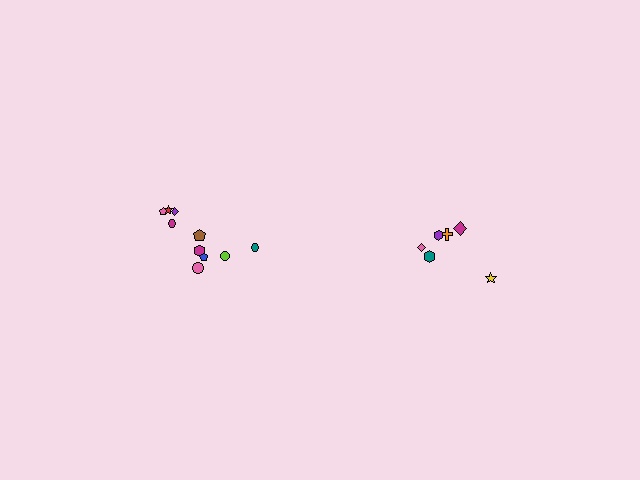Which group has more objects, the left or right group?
The left group.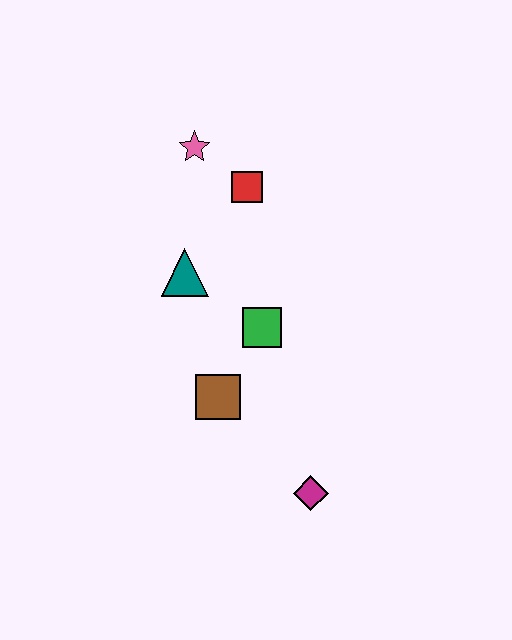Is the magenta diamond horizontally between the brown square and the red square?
No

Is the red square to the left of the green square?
Yes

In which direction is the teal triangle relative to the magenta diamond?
The teal triangle is above the magenta diamond.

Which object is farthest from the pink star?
The magenta diamond is farthest from the pink star.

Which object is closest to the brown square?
The green square is closest to the brown square.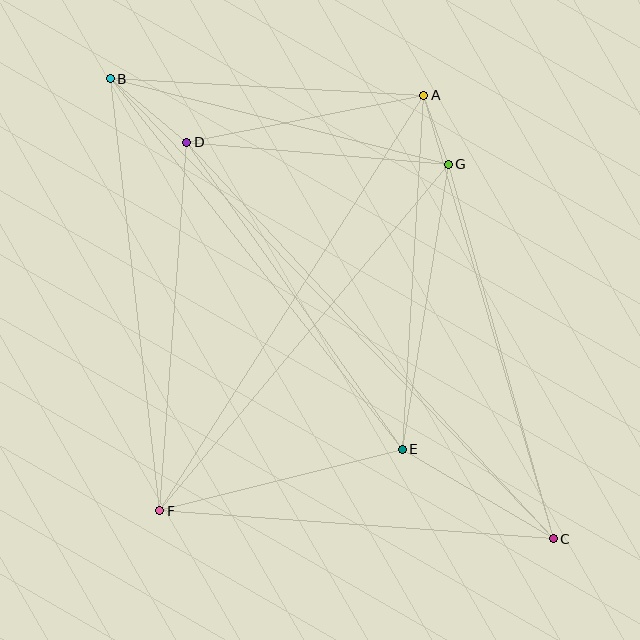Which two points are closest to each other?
Points A and G are closest to each other.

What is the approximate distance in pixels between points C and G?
The distance between C and G is approximately 389 pixels.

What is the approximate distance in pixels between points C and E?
The distance between C and E is approximately 176 pixels.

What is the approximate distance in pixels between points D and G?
The distance between D and G is approximately 263 pixels.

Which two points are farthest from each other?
Points B and C are farthest from each other.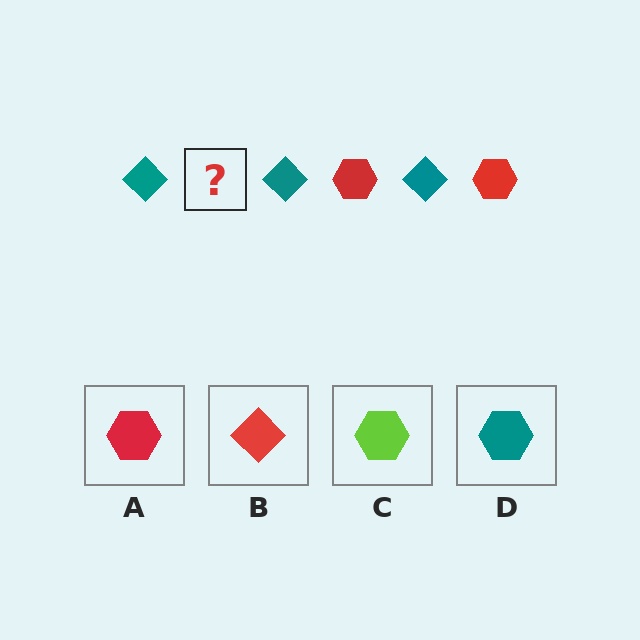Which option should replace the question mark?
Option A.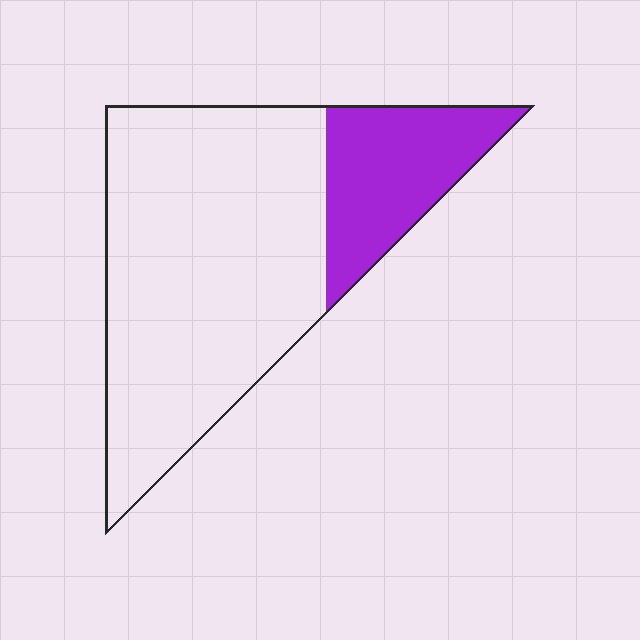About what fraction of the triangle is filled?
About one quarter (1/4).